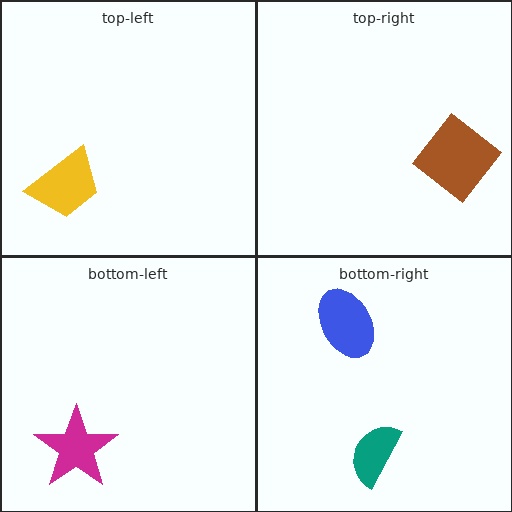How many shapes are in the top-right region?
1.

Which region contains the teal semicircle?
The bottom-right region.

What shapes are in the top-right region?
The brown diamond.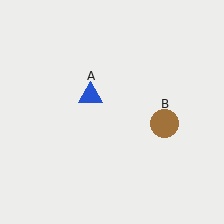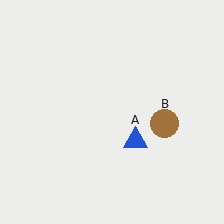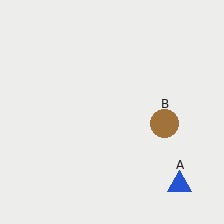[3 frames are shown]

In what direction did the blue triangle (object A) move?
The blue triangle (object A) moved down and to the right.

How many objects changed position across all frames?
1 object changed position: blue triangle (object A).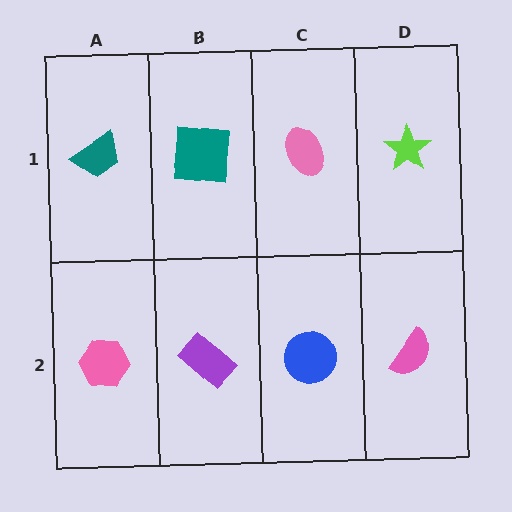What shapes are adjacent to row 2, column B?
A teal square (row 1, column B), a pink hexagon (row 2, column A), a blue circle (row 2, column C).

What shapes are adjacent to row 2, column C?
A pink ellipse (row 1, column C), a purple rectangle (row 2, column B), a pink semicircle (row 2, column D).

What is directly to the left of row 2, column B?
A pink hexagon.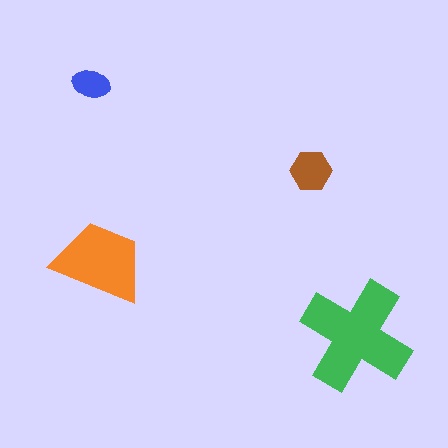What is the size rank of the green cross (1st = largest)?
1st.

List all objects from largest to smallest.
The green cross, the orange trapezoid, the brown hexagon, the blue ellipse.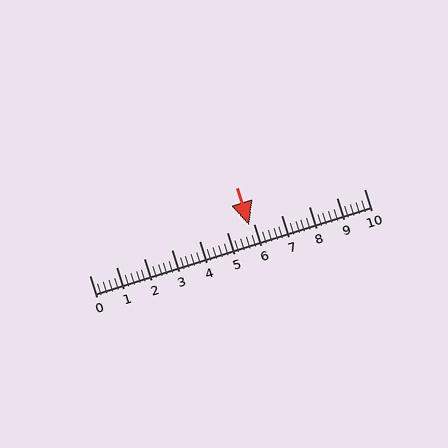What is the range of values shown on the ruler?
The ruler shows values from 0 to 10.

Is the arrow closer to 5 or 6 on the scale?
The arrow is closer to 6.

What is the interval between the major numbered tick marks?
The major tick marks are spaced 1 units apart.